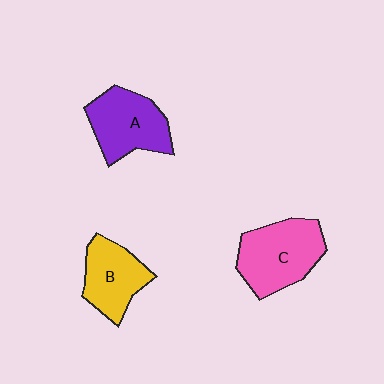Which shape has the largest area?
Shape C (pink).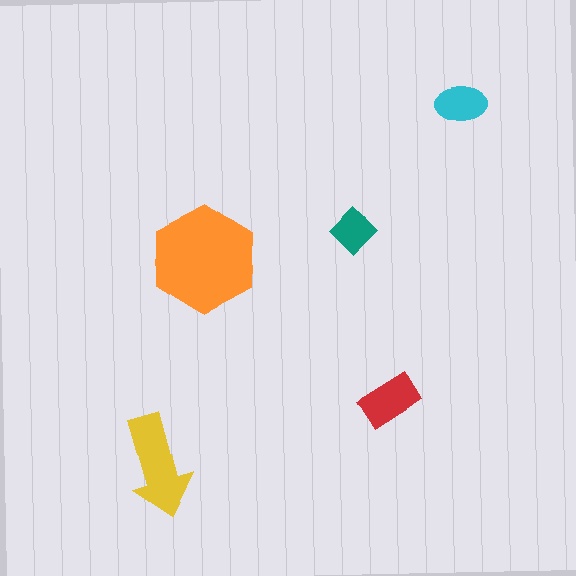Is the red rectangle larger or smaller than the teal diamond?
Larger.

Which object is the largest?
The orange hexagon.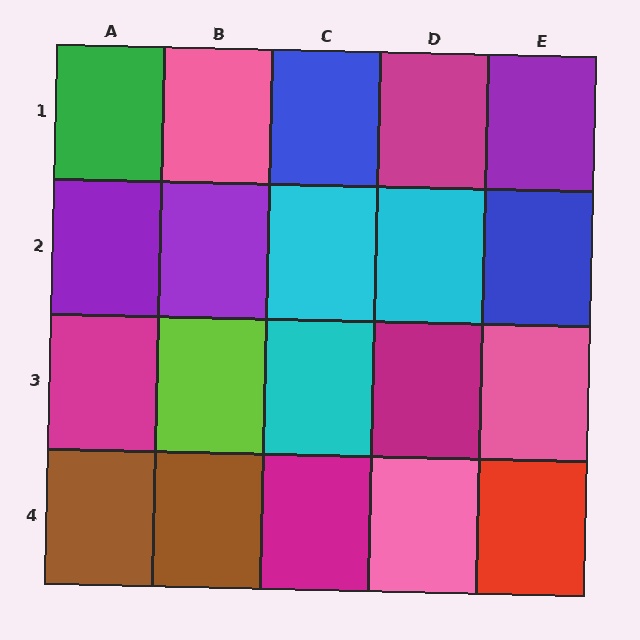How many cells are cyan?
3 cells are cyan.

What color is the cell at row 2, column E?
Blue.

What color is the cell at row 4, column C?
Magenta.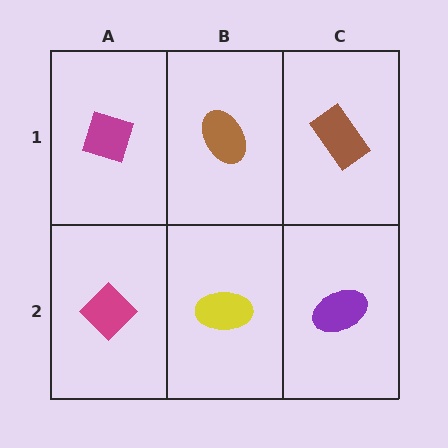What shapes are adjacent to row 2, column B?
A brown ellipse (row 1, column B), a magenta diamond (row 2, column A), a purple ellipse (row 2, column C).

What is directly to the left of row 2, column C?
A yellow ellipse.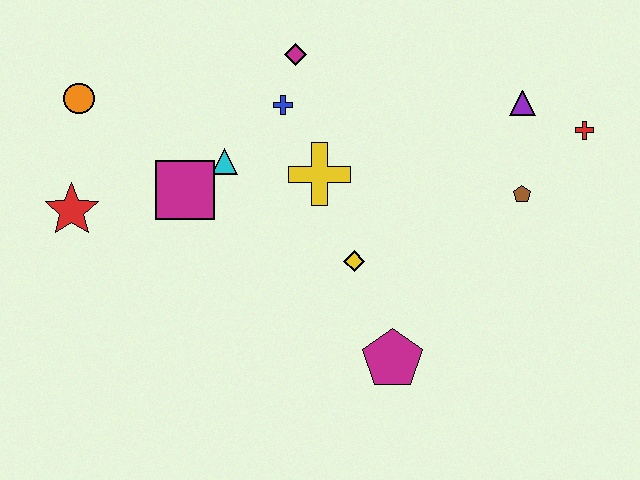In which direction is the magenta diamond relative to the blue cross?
The magenta diamond is above the blue cross.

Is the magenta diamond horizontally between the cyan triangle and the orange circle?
No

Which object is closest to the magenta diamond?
The blue cross is closest to the magenta diamond.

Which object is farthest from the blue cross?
The red cross is farthest from the blue cross.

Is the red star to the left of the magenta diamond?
Yes